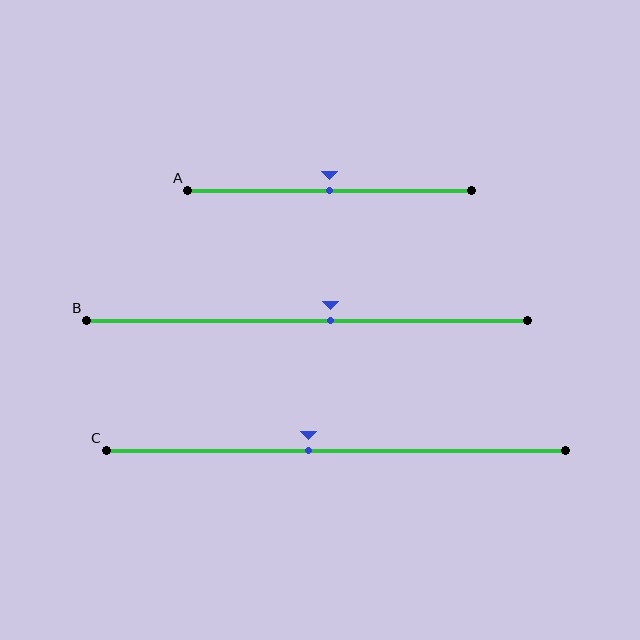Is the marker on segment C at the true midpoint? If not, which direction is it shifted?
No, the marker on segment C is shifted to the left by about 6% of the segment length.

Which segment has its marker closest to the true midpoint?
Segment A has its marker closest to the true midpoint.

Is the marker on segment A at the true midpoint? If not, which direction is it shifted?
Yes, the marker on segment A is at the true midpoint.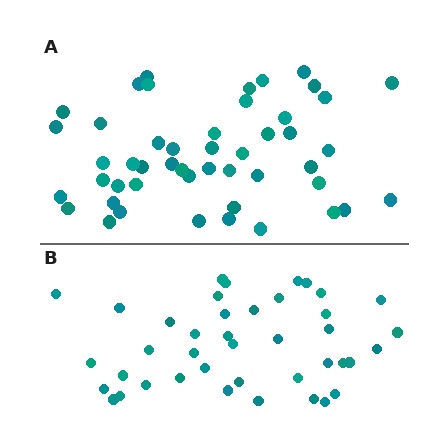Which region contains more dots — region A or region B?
Region A (the top region) has more dots.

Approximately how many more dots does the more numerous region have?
Region A has roughly 8 or so more dots than region B.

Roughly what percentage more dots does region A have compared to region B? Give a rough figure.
About 15% more.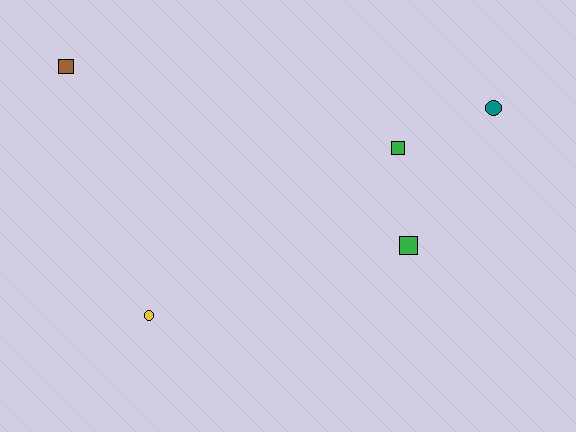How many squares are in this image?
There are 3 squares.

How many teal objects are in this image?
There is 1 teal object.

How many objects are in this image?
There are 5 objects.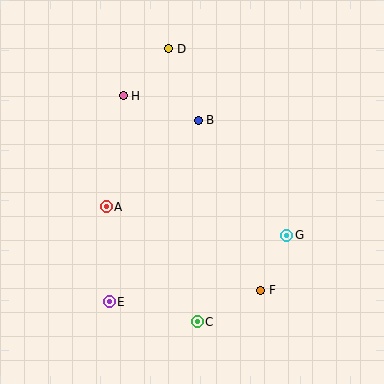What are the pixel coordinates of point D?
Point D is at (169, 49).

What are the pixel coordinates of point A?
Point A is at (106, 207).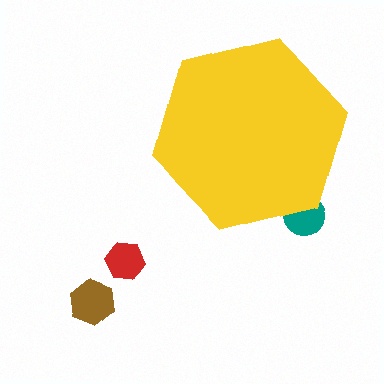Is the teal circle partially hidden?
Yes, the teal circle is partially hidden behind the yellow hexagon.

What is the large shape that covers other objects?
A yellow hexagon.